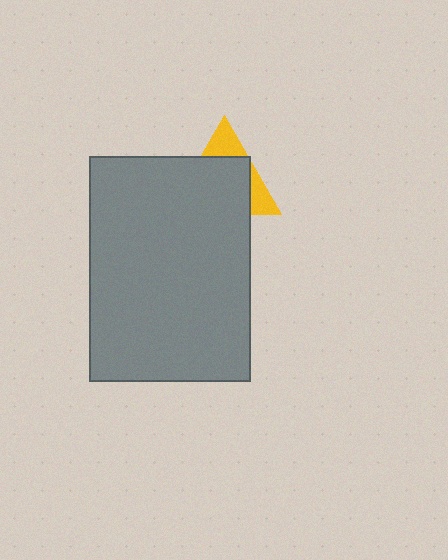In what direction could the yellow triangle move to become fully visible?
The yellow triangle could move up. That would shift it out from behind the gray rectangle entirely.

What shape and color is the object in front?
The object in front is a gray rectangle.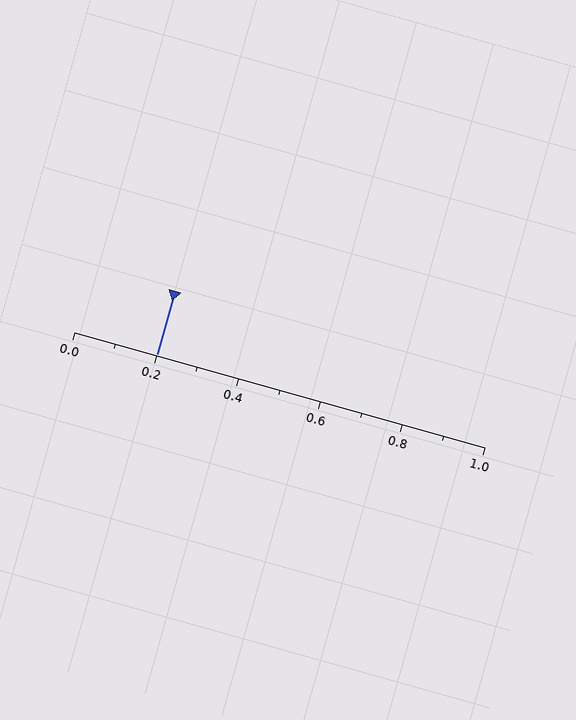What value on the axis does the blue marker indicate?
The marker indicates approximately 0.2.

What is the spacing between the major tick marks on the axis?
The major ticks are spaced 0.2 apart.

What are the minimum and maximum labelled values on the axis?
The axis runs from 0.0 to 1.0.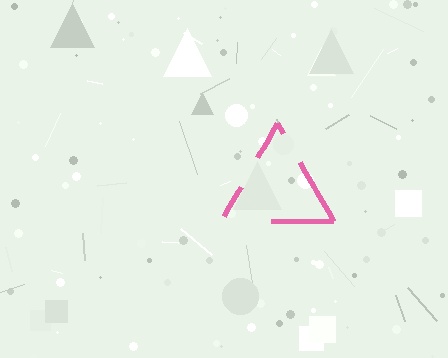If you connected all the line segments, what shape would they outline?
They would outline a triangle.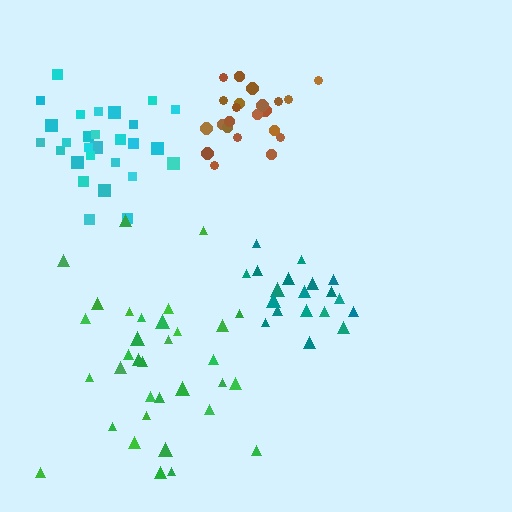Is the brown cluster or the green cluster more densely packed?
Brown.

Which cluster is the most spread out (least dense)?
Green.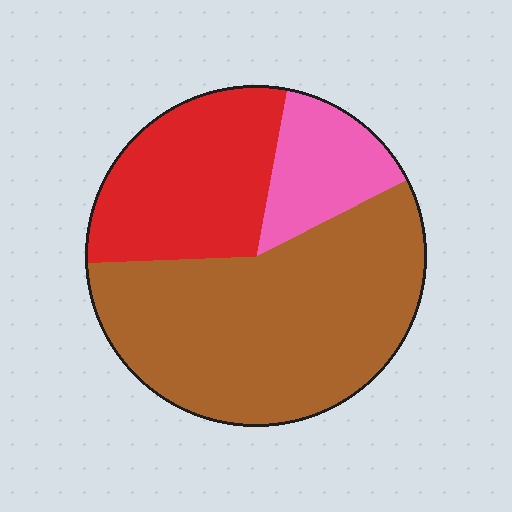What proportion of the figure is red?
Red takes up about one quarter (1/4) of the figure.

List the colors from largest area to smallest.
From largest to smallest: brown, red, pink.